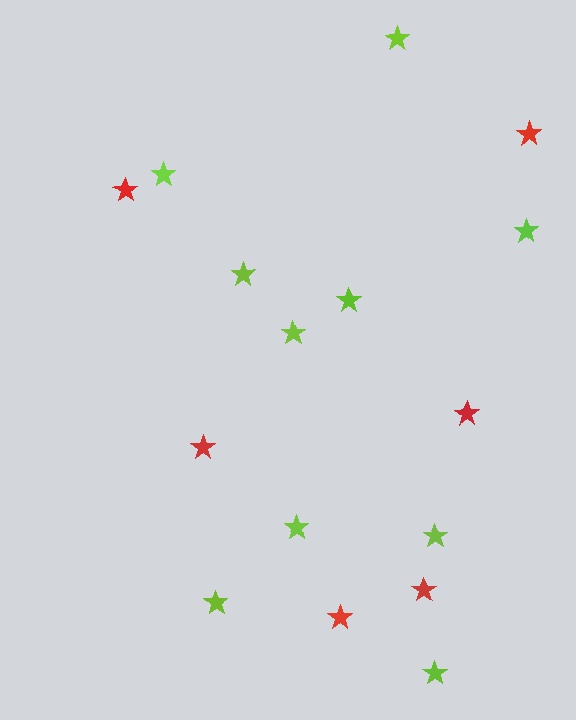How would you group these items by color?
There are 2 groups: one group of red stars (6) and one group of lime stars (10).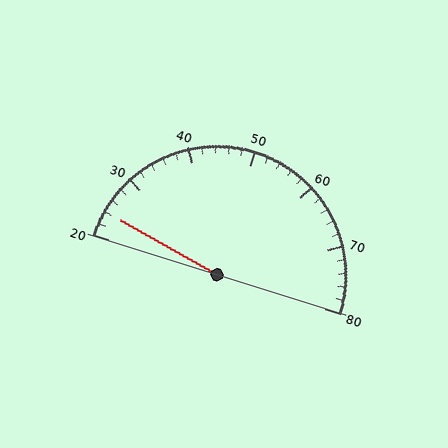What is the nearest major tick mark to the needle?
The nearest major tick mark is 20.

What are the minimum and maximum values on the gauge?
The gauge ranges from 20 to 80.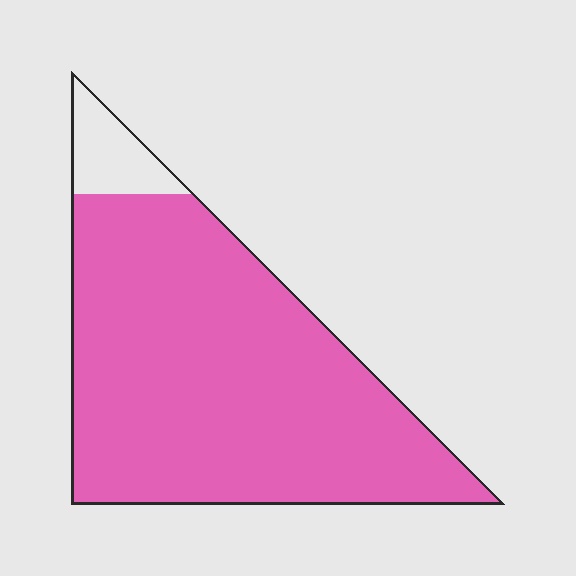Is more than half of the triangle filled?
Yes.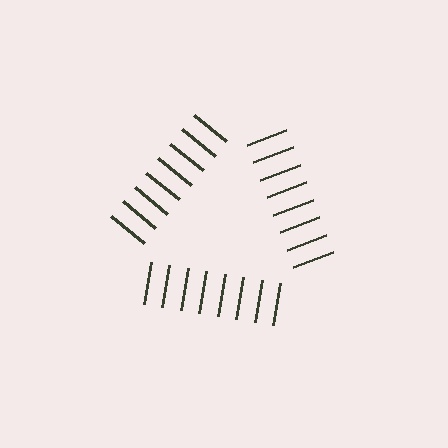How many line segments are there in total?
24 — 8 along each of the 3 edges.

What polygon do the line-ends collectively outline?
An illusory triangle — the line segments terminate on its edges but no continuous stroke is drawn.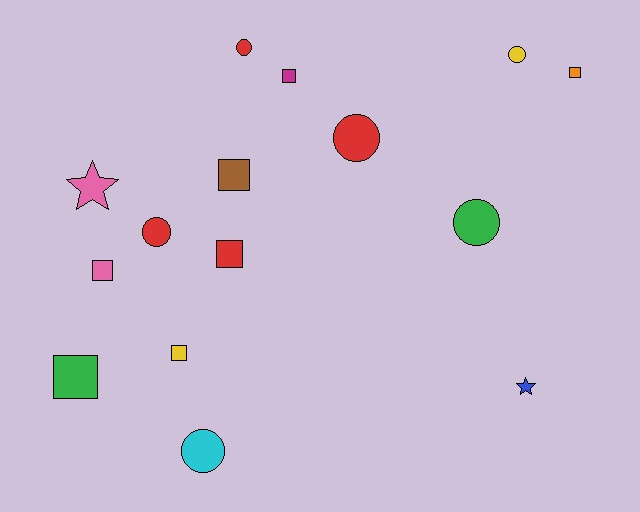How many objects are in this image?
There are 15 objects.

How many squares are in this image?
There are 7 squares.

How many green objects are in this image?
There are 2 green objects.